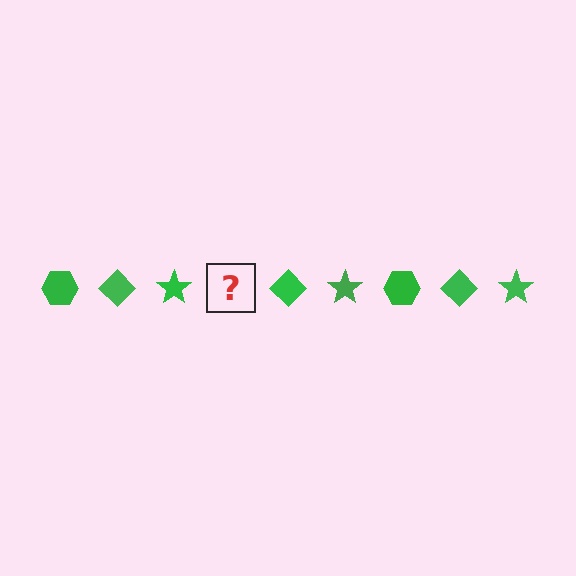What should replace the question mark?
The question mark should be replaced with a green hexagon.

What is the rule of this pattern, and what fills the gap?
The rule is that the pattern cycles through hexagon, diamond, star shapes in green. The gap should be filled with a green hexagon.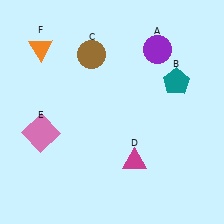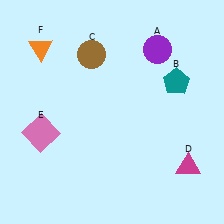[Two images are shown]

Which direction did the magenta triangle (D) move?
The magenta triangle (D) moved right.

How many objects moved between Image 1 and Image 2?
1 object moved between the two images.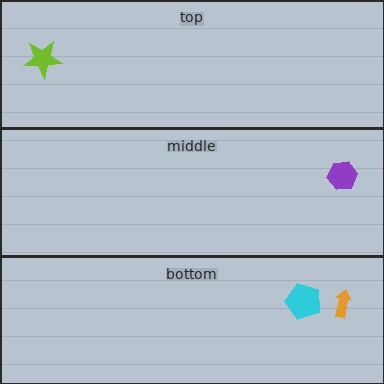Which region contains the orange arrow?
The bottom region.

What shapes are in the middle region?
The purple hexagon.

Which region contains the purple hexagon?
The middle region.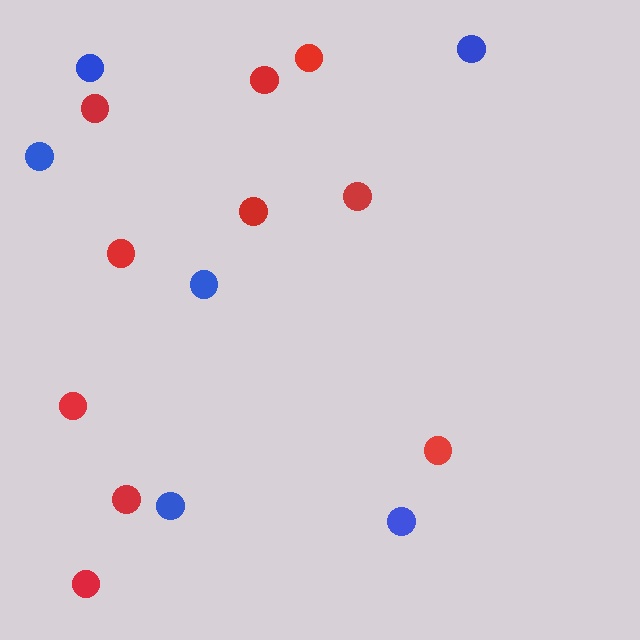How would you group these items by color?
There are 2 groups: one group of red circles (10) and one group of blue circles (6).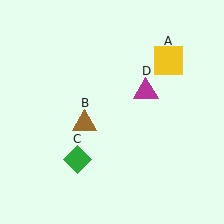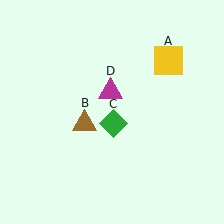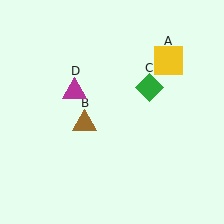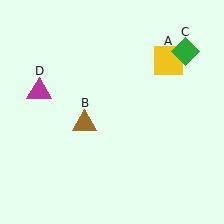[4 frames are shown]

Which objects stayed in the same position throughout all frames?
Yellow square (object A) and brown triangle (object B) remained stationary.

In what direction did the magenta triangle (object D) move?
The magenta triangle (object D) moved left.